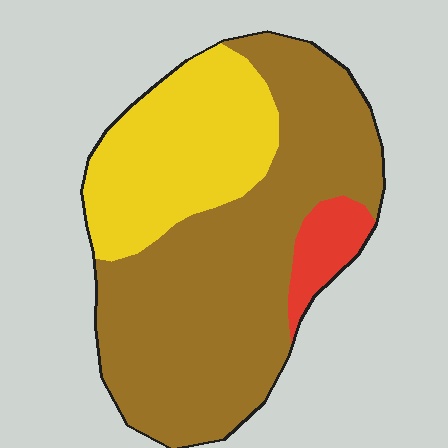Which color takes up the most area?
Brown, at roughly 65%.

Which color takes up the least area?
Red, at roughly 5%.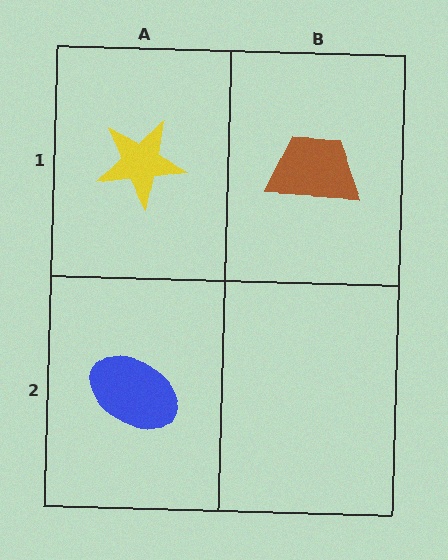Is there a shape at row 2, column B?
No, that cell is empty.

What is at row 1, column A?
A yellow star.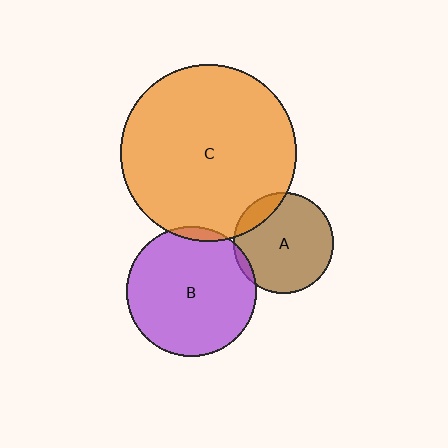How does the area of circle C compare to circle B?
Approximately 1.8 times.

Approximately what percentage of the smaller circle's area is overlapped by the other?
Approximately 5%.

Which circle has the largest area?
Circle C (orange).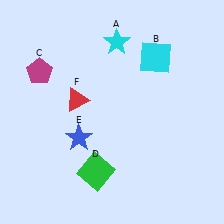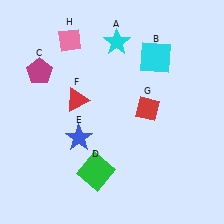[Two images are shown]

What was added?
A red diamond (G), a pink diamond (H) were added in Image 2.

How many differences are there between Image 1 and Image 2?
There are 2 differences between the two images.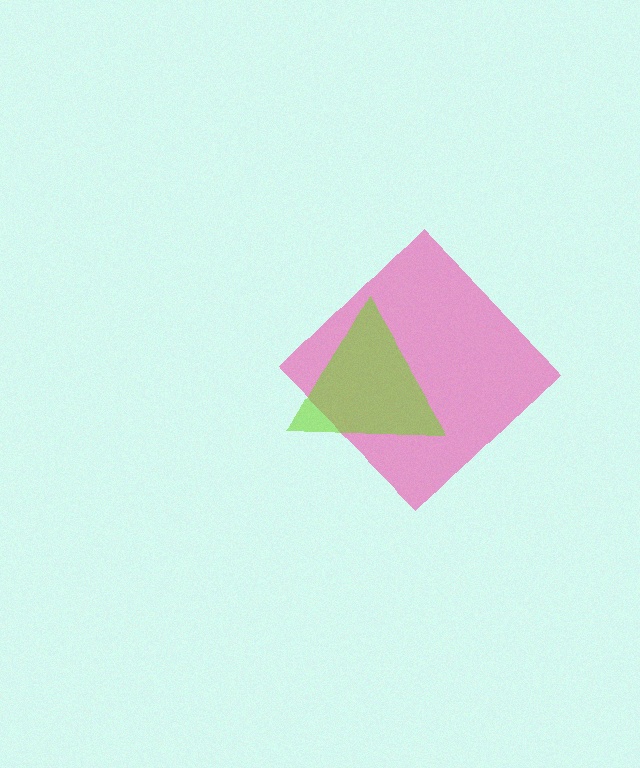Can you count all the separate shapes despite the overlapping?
Yes, there are 2 separate shapes.